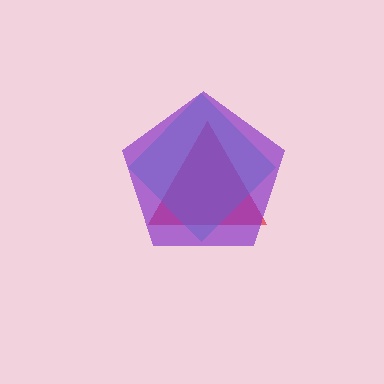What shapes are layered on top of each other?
The layered shapes are: a red triangle, a cyan diamond, a purple pentagon.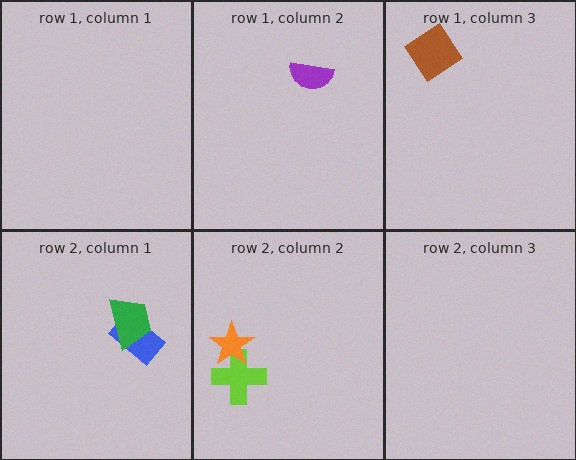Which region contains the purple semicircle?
The row 1, column 2 region.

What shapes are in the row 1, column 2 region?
The purple semicircle.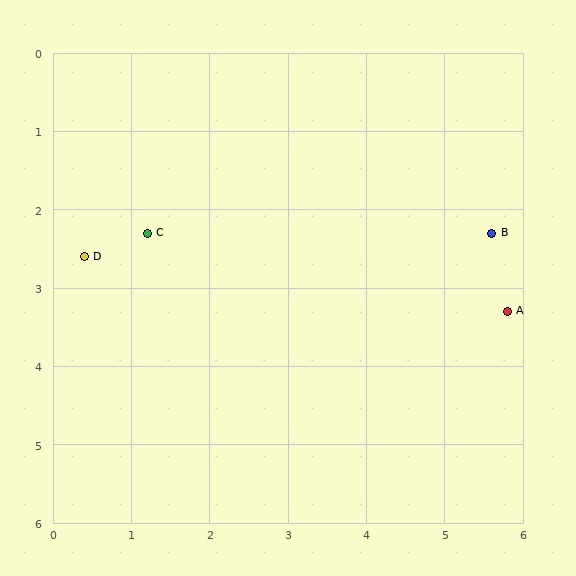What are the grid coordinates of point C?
Point C is at approximately (1.2, 2.3).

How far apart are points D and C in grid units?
Points D and C are about 0.9 grid units apart.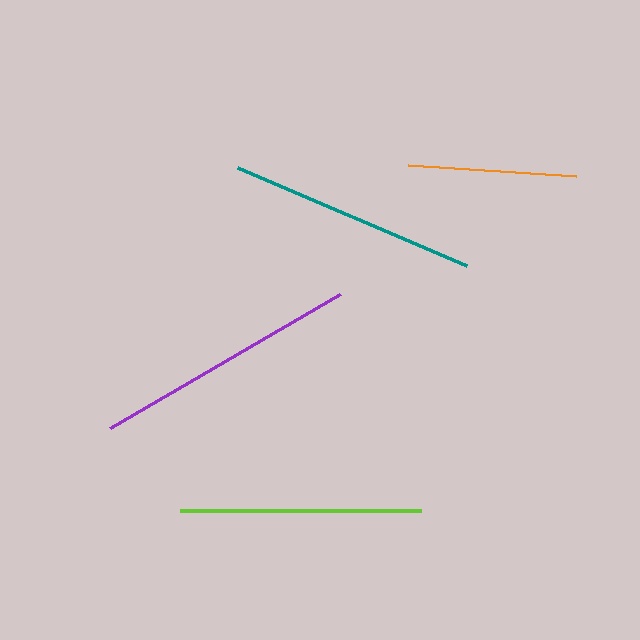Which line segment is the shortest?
The orange line is the shortest at approximately 168 pixels.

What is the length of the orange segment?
The orange segment is approximately 168 pixels long.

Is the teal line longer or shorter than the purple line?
The purple line is longer than the teal line.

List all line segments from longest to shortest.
From longest to shortest: purple, teal, lime, orange.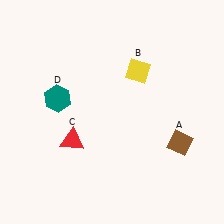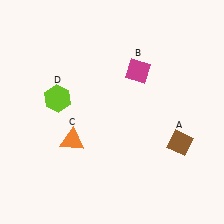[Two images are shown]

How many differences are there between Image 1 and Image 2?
There are 3 differences between the two images.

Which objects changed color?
B changed from yellow to magenta. C changed from red to orange. D changed from teal to lime.